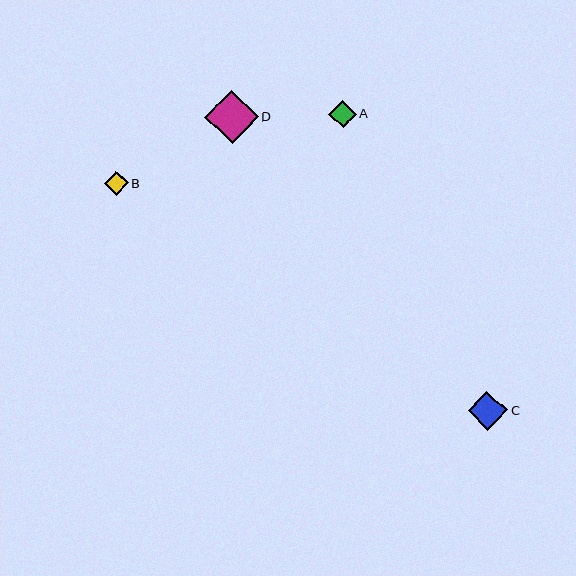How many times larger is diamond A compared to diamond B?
Diamond A is approximately 1.1 times the size of diamond B.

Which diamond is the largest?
Diamond D is the largest with a size of approximately 54 pixels.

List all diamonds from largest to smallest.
From largest to smallest: D, C, A, B.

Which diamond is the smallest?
Diamond B is the smallest with a size of approximately 24 pixels.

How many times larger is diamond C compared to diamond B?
Diamond C is approximately 1.6 times the size of diamond B.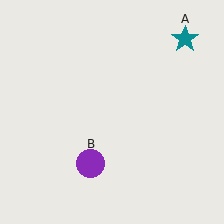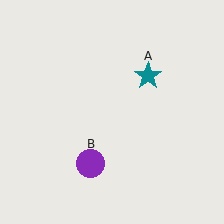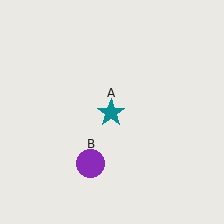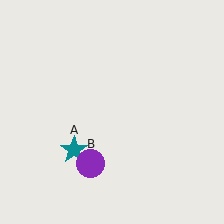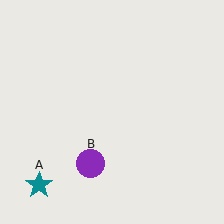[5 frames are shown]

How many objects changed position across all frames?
1 object changed position: teal star (object A).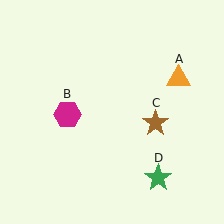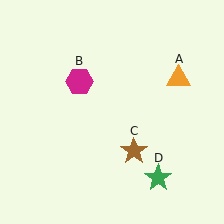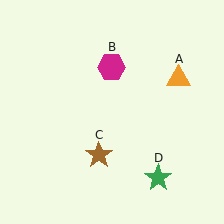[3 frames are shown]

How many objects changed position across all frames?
2 objects changed position: magenta hexagon (object B), brown star (object C).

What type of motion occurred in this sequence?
The magenta hexagon (object B), brown star (object C) rotated clockwise around the center of the scene.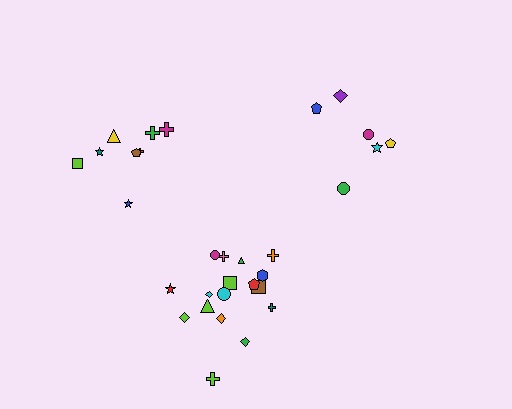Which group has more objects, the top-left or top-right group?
The top-left group.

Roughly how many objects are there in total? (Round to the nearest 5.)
Roughly 30 objects in total.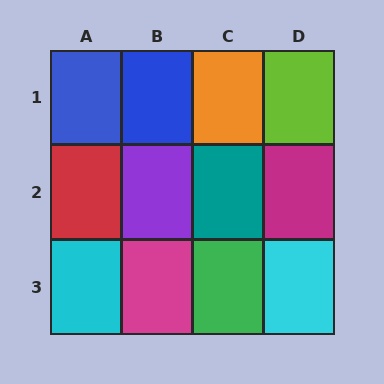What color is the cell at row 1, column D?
Lime.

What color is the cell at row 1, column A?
Blue.